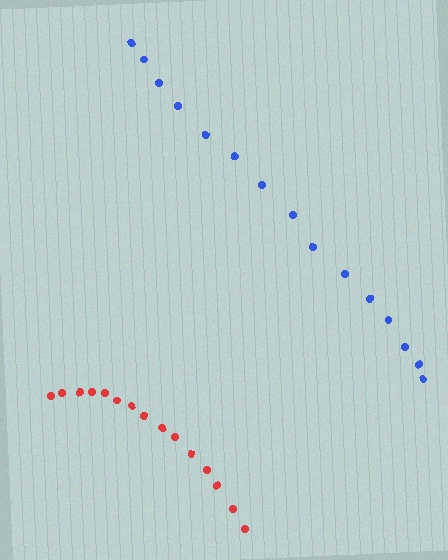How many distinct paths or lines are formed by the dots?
There are 2 distinct paths.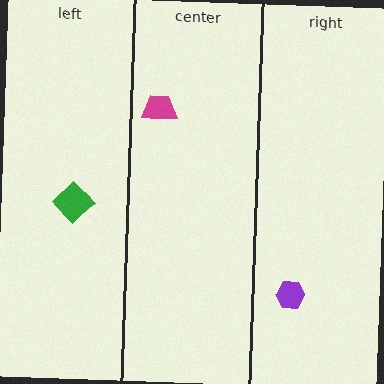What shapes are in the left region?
The green diamond.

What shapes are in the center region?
The magenta trapezoid.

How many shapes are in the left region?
1.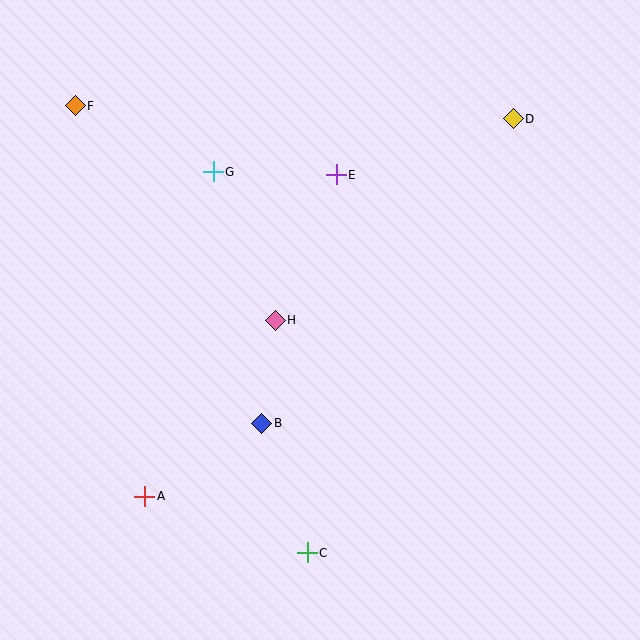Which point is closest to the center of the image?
Point H at (275, 320) is closest to the center.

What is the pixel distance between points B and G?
The distance between B and G is 256 pixels.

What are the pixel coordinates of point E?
Point E is at (336, 175).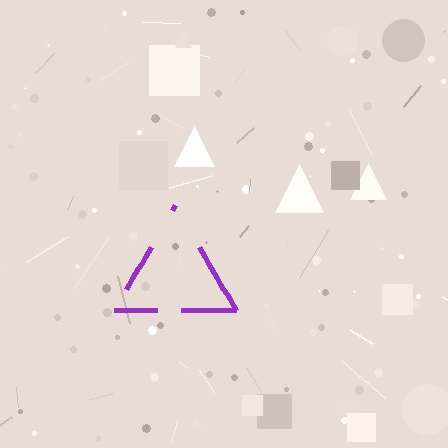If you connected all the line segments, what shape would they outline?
They would outline a triangle.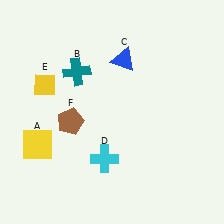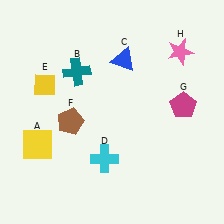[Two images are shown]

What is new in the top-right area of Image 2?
A pink star (H) was added in the top-right area of Image 2.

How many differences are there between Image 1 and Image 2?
There are 2 differences between the two images.